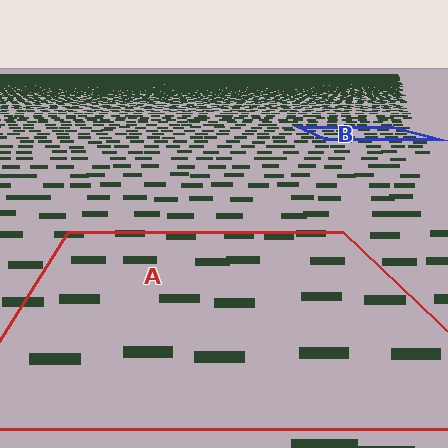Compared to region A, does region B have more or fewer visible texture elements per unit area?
Region B has more texture elements per unit area — they are packed more densely because it is farther away.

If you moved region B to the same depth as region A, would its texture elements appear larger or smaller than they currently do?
They would appear larger. At a closer depth, the same texture elements are projected at a bigger on-screen size.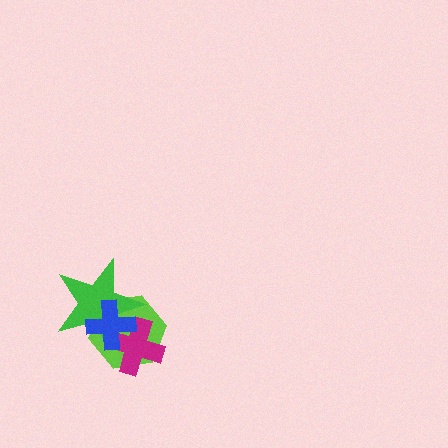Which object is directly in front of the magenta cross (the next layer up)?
The green star is directly in front of the magenta cross.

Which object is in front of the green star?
The blue cross is in front of the green star.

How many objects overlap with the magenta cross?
3 objects overlap with the magenta cross.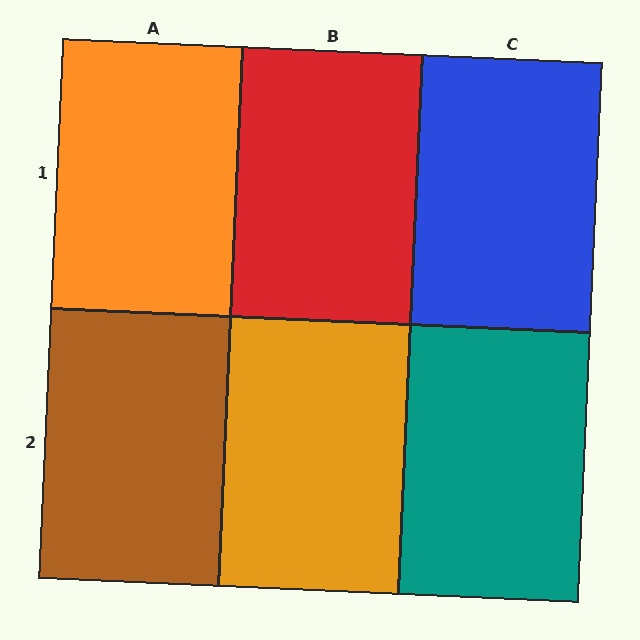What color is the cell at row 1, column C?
Blue.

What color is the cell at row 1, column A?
Orange.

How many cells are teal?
1 cell is teal.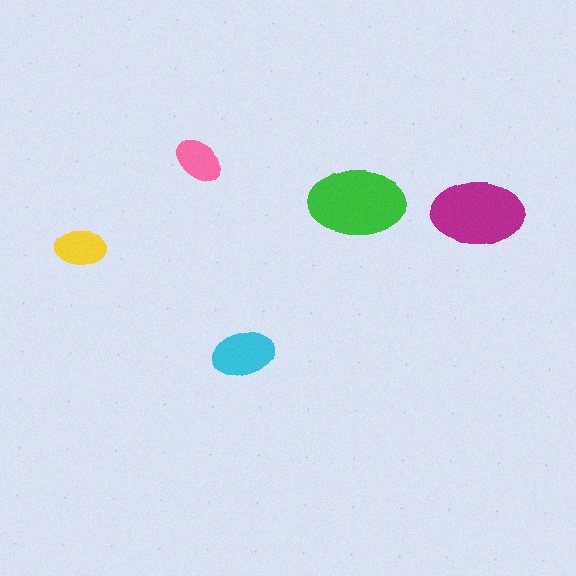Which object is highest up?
The pink ellipse is topmost.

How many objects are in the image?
There are 5 objects in the image.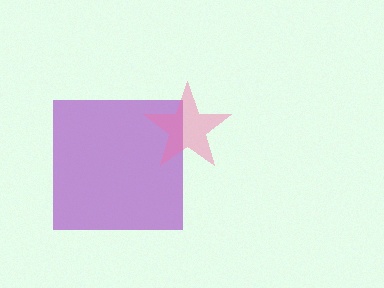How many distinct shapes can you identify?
There are 2 distinct shapes: a purple square, a pink star.